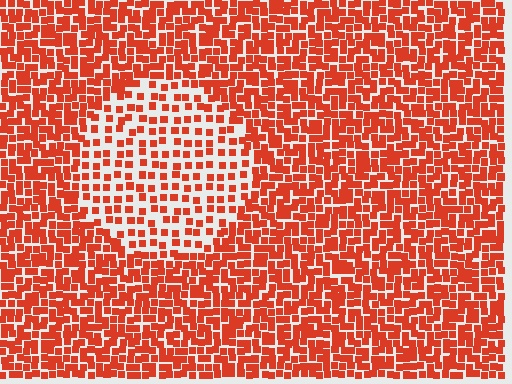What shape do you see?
I see a circle.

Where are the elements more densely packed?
The elements are more densely packed outside the circle boundary.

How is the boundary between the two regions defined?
The boundary is defined by a change in element density (approximately 2.1x ratio). All elements are the same color, size, and shape.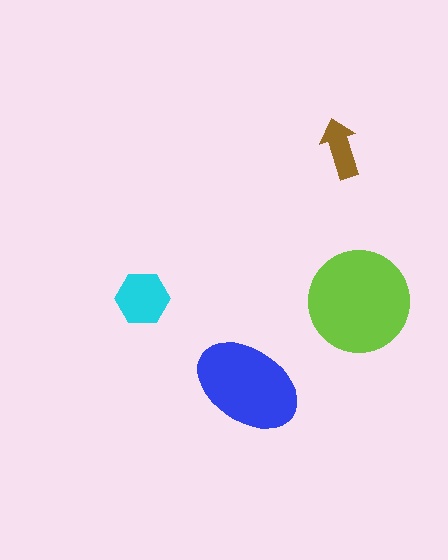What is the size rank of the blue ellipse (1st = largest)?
2nd.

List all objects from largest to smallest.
The lime circle, the blue ellipse, the cyan hexagon, the brown arrow.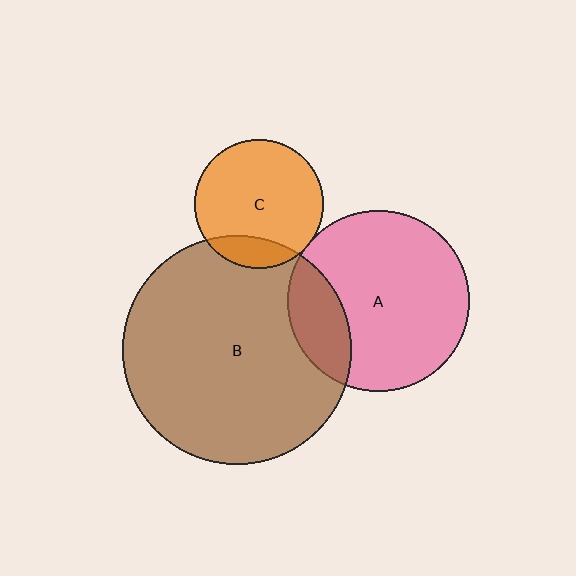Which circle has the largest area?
Circle B (brown).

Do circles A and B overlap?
Yes.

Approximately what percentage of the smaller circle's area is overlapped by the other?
Approximately 20%.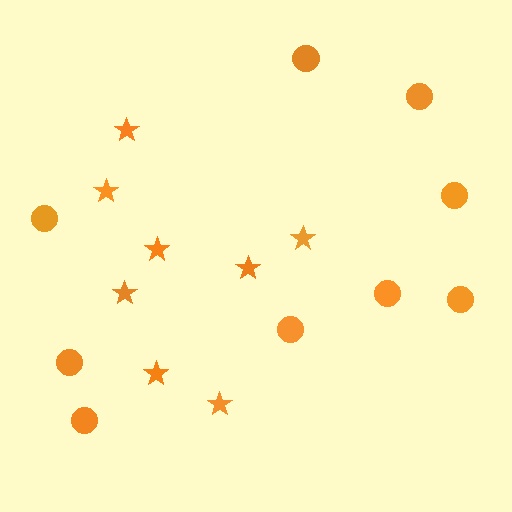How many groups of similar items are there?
There are 2 groups: one group of stars (8) and one group of circles (9).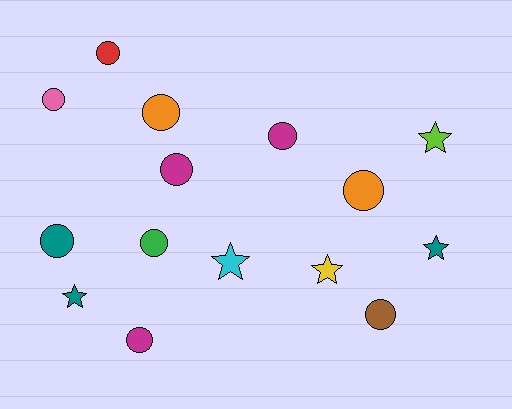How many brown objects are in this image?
There is 1 brown object.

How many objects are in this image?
There are 15 objects.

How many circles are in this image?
There are 10 circles.